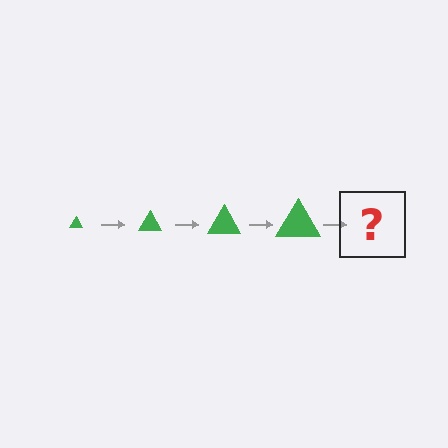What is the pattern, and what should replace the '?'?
The pattern is that the triangle gets progressively larger each step. The '?' should be a green triangle, larger than the previous one.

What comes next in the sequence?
The next element should be a green triangle, larger than the previous one.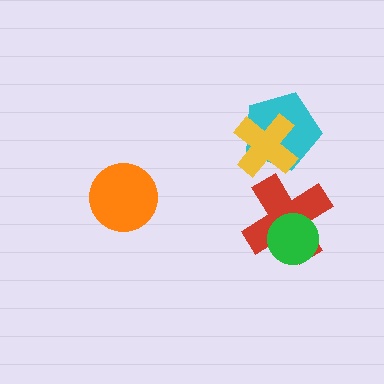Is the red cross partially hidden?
Yes, it is partially covered by another shape.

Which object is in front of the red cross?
The green circle is in front of the red cross.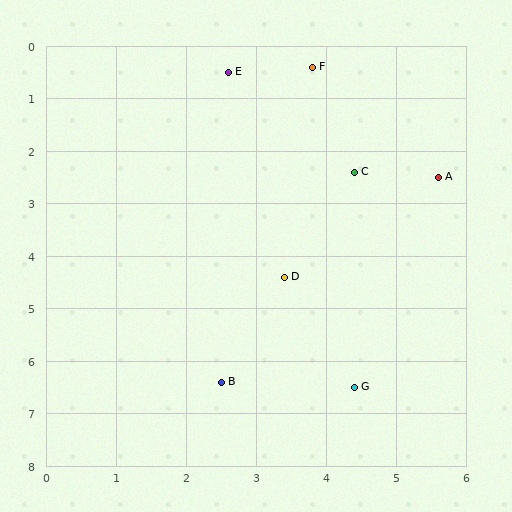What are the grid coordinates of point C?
Point C is at approximately (4.4, 2.4).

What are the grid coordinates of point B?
Point B is at approximately (2.5, 6.4).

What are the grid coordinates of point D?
Point D is at approximately (3.4, 4.4).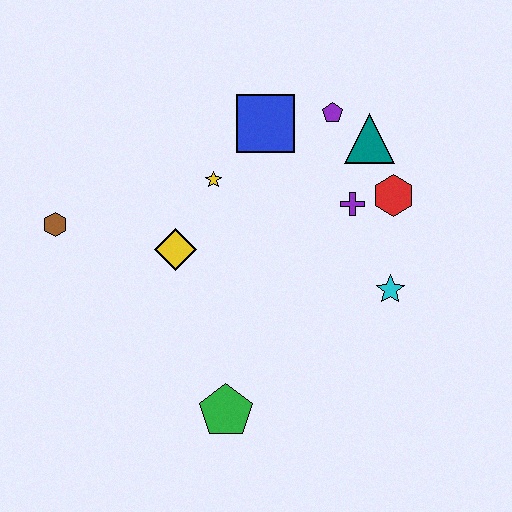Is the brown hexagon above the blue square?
No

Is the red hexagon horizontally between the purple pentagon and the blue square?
No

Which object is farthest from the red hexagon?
The brown hexagon is farthest from the red hexagon.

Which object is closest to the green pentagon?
The yellow diamond is closest to the green pentagon.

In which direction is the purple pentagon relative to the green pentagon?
The purple pentagon is above the green pentagon.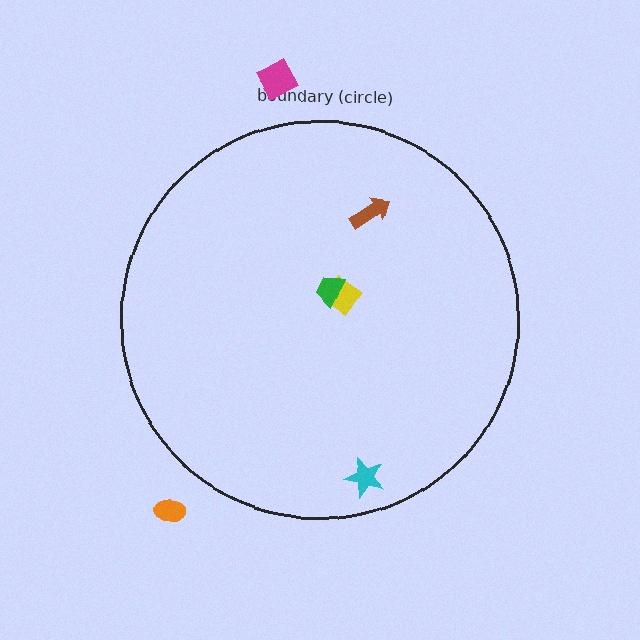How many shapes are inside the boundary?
4 inside, 2 outside.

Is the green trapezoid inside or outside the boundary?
Inside.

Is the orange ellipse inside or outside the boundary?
Outside.